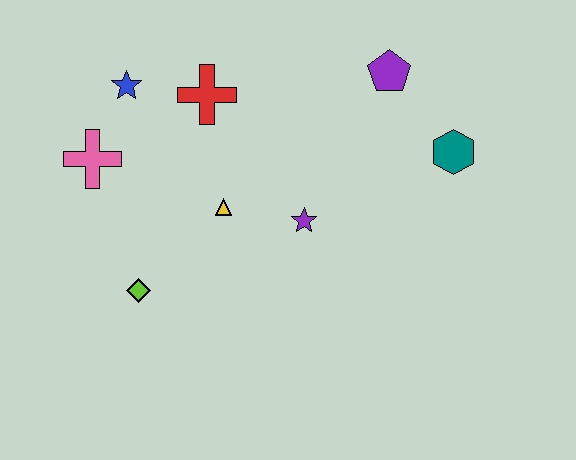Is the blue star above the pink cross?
Yes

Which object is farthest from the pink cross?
The teal hexagon is farthest from the pink cross.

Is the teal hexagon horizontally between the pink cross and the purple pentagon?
No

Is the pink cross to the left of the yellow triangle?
Yes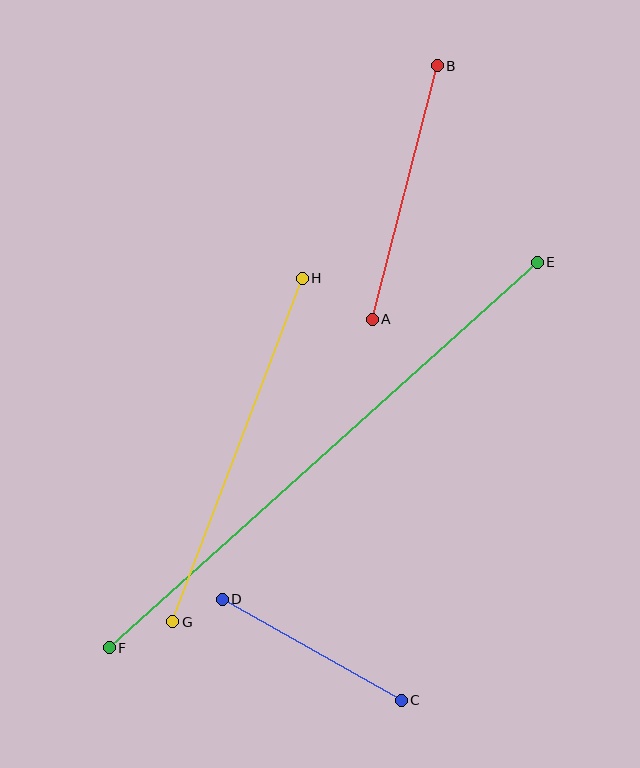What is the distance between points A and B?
The distance is approximately 262 pixels.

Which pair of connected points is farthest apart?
Points E and F are farthest apart.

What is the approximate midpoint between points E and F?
The midpoint is at approximately (323, 455) pixels.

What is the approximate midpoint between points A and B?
The midpoint is at approximately (405, 192) pixels.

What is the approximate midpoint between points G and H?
The midpoint is at approximately (238, 450) pixels.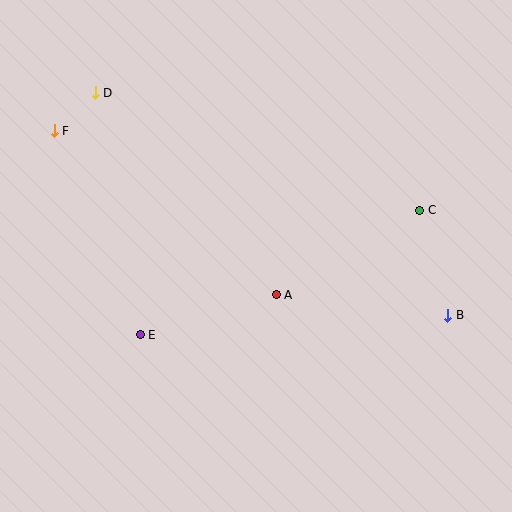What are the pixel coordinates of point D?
Point D is at (95, 93).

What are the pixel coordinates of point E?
Point E is at (140, 335).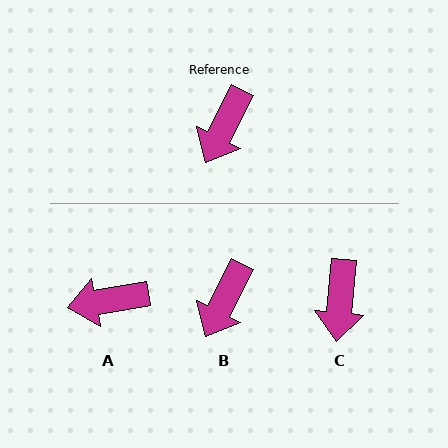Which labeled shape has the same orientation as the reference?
B.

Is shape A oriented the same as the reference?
No, it is off by about 53 degrees.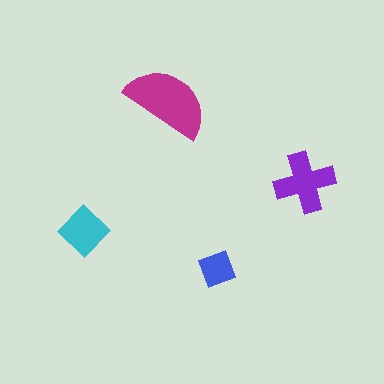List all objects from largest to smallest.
The magenta semicircle, the purple cross, the cyan diamond, the blue square.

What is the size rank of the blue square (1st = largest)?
4th.